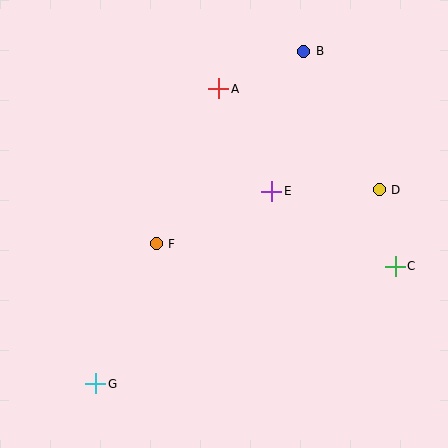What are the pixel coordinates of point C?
Point C is at (395, 266).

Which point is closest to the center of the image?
Point E at (272, 191) is closest to the center.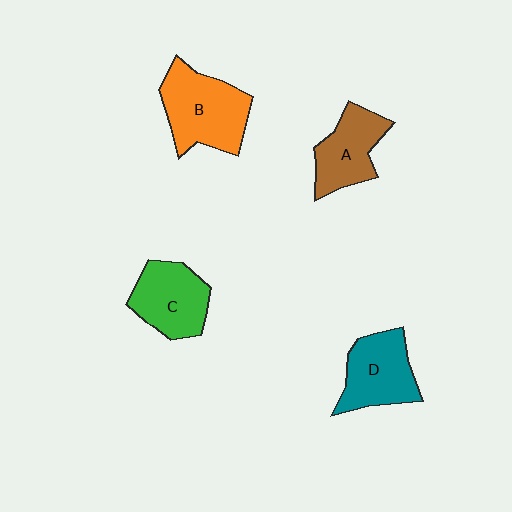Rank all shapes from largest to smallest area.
From largest to smallest: B (orange), D (teal), C (green), A (brown).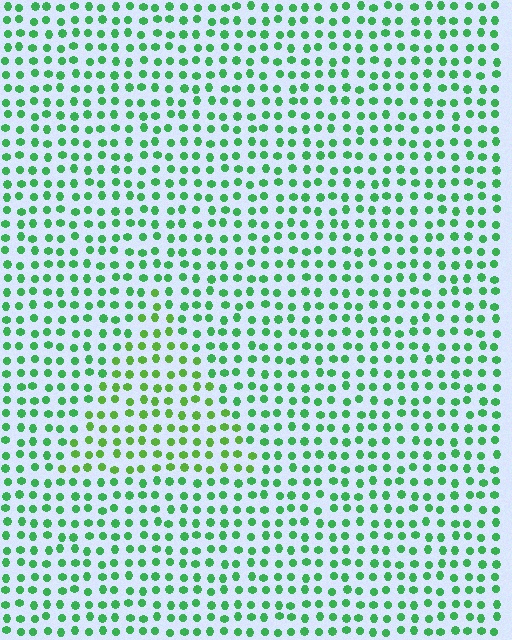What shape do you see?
I see a triangle.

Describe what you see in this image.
The image is filled with small green elements in a uniform arrangement. A triangle-shaped region is visible where the elements are tinted to a slightly different hue, forming a subtle color boundary.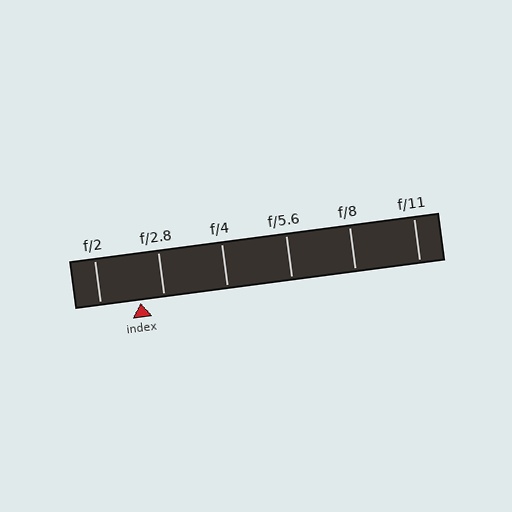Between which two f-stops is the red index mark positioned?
The index mark is between f/2 and f/2.8.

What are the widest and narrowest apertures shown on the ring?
The widest aperture shown is f/2 and the narrowest is f/11.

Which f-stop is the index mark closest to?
The index mark is closest to f/2.8.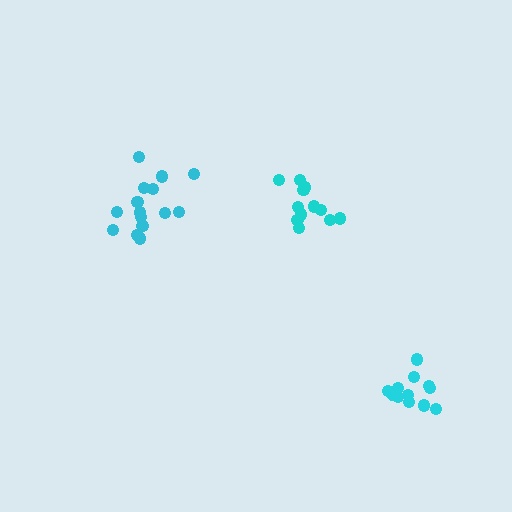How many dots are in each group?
Group 1: 12 dots, Group 2: 15 dots, Group 3: 12 dots (39 total).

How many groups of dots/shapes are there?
There are 3 groups.